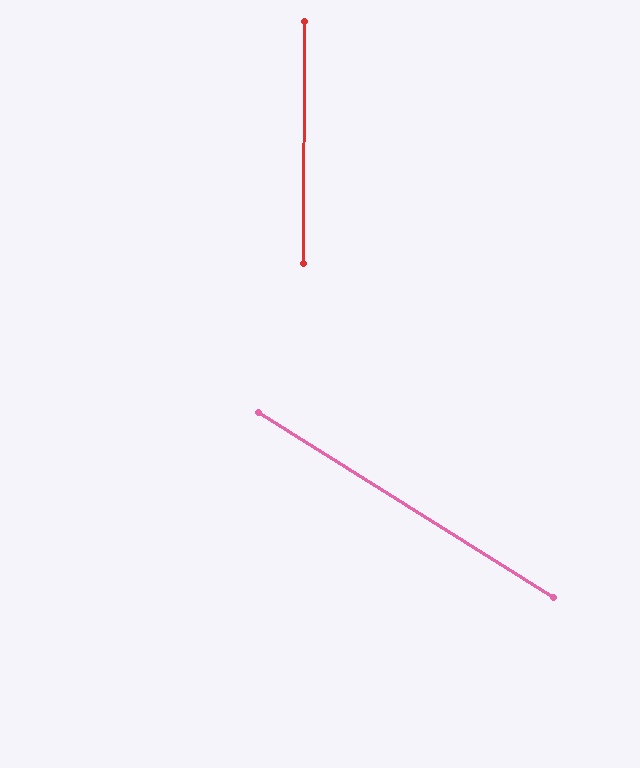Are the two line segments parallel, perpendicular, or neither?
Neither parallel nor perpendicular — they differ by about 58°.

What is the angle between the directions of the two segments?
Approximately 58 degrees.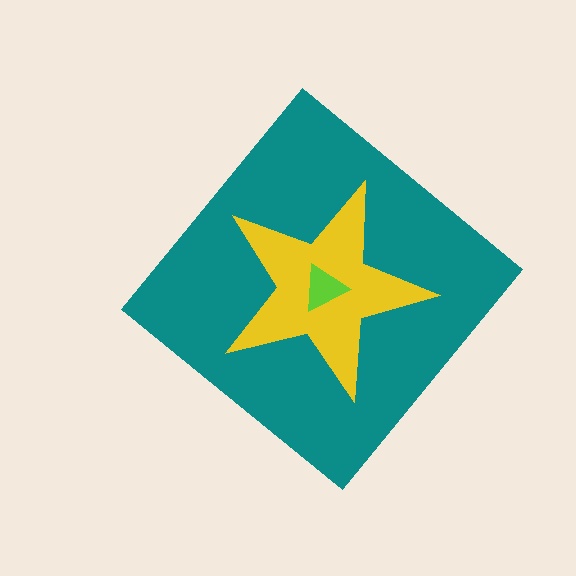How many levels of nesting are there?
3.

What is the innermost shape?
The lime triangle.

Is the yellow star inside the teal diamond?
Yes.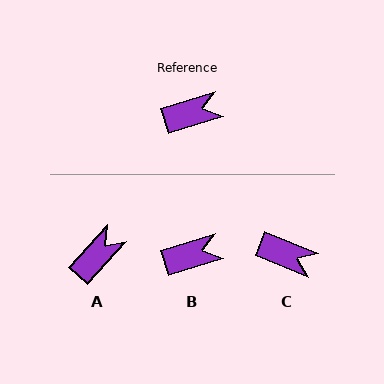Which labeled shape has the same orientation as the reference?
B.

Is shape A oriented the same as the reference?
No, it is off by about 30 degrees.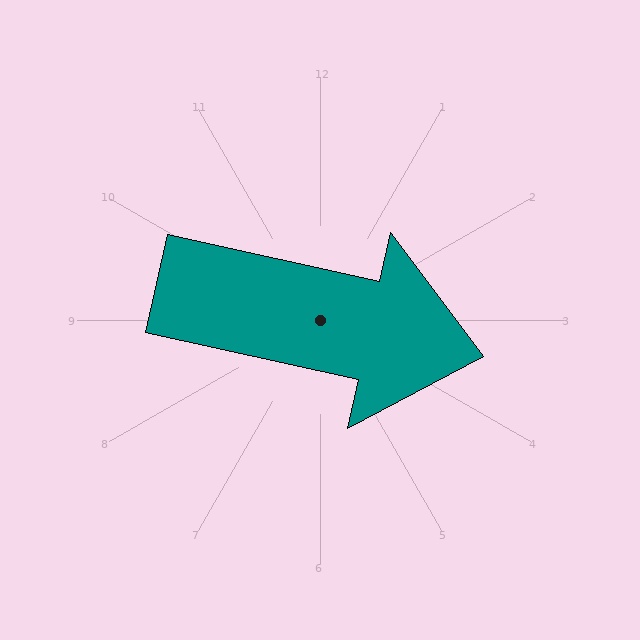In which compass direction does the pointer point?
East.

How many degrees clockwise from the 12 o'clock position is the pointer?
Approximately 103 degrees.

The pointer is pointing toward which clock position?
Roughly 3 o'clock.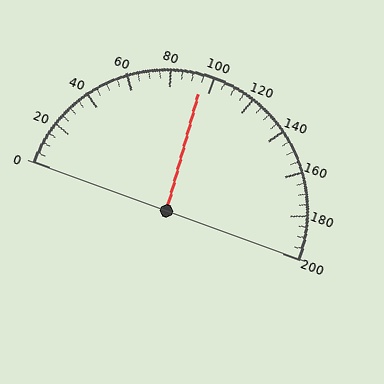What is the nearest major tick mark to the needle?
The nearest major tick mark is 100.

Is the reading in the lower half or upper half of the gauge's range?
The reading is in the lower half of the range (0 to 200).